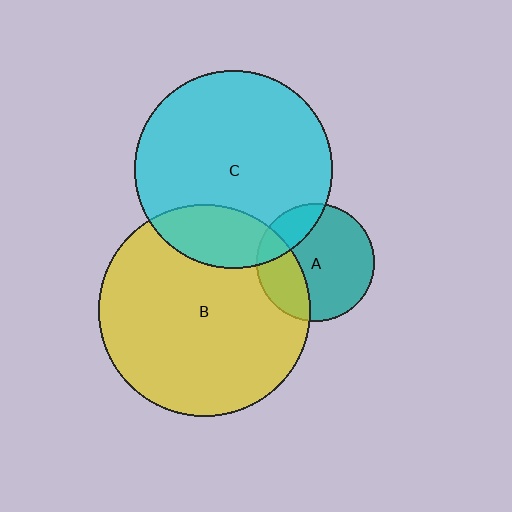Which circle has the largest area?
Circle B (yellow).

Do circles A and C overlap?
Yes.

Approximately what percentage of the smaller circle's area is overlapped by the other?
Approximately 20%.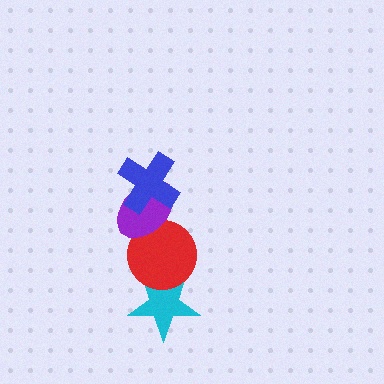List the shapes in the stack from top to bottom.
From top to bottom: the blue cross, the purple ellipse, the red circle, the cyan star.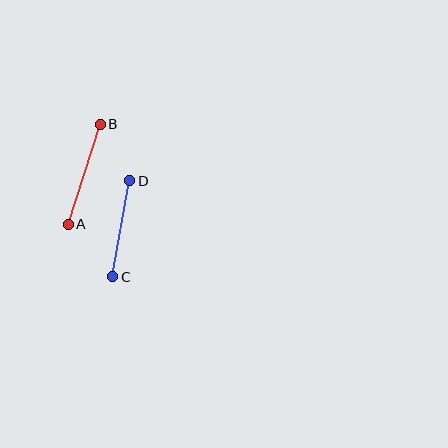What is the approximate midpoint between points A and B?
The midpoint is at approximately (84, 174) pixels.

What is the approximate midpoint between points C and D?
The midpoint is at approximately (121, 229) pixels.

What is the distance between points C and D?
The distance is approximately 98 pixels.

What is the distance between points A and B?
The distance is approximately 105 pixels.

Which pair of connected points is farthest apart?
Points A and B are farthest apart.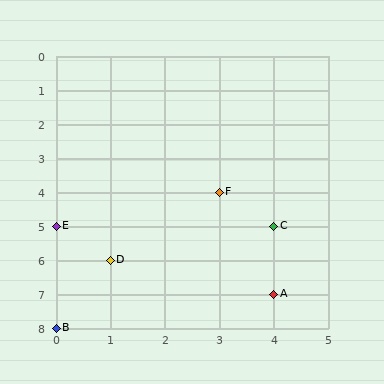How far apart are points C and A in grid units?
Points C and A are 2 rows apart.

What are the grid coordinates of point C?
Point C is at grid coordinates (4, 5).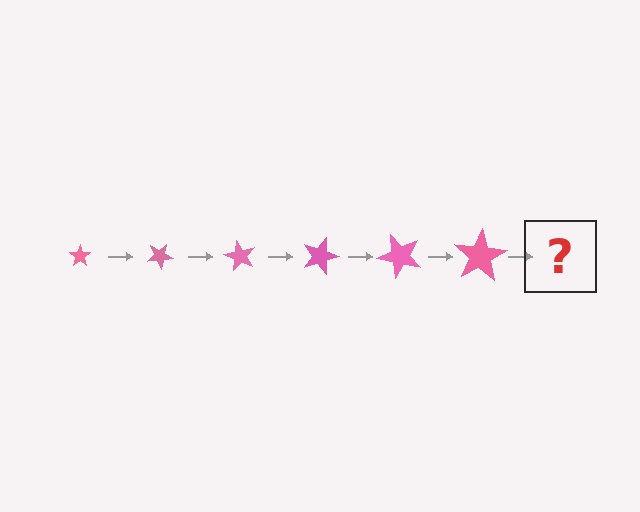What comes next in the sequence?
The next element should be a star, larger than the previous one and rotated 180 degrees from the start.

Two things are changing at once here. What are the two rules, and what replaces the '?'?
The two rules are that the star grows larger each step and it rotates 30 degrees each step. The '?' should be a star, larger than the previous one and rotated 180 degrees from the start.